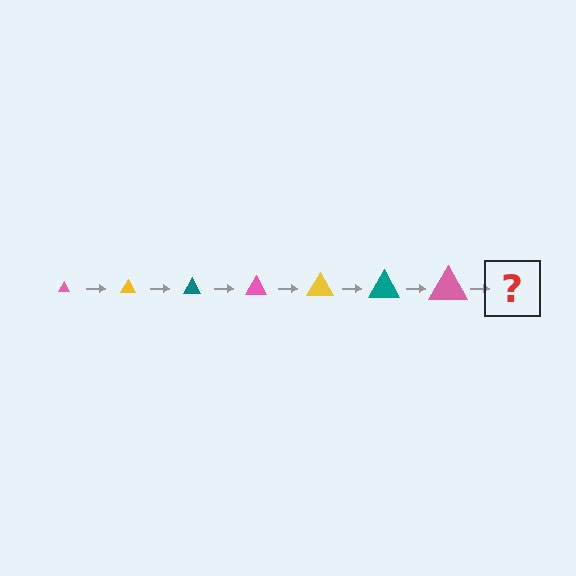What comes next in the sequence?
The next element should be a yellow triangle, larger than the previous one.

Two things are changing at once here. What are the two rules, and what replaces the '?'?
The two rules are that the triangle grows larger each step and the color cycles through pink, yellow, and teal. The '?' should be a yellow triangle, larger than the previous one.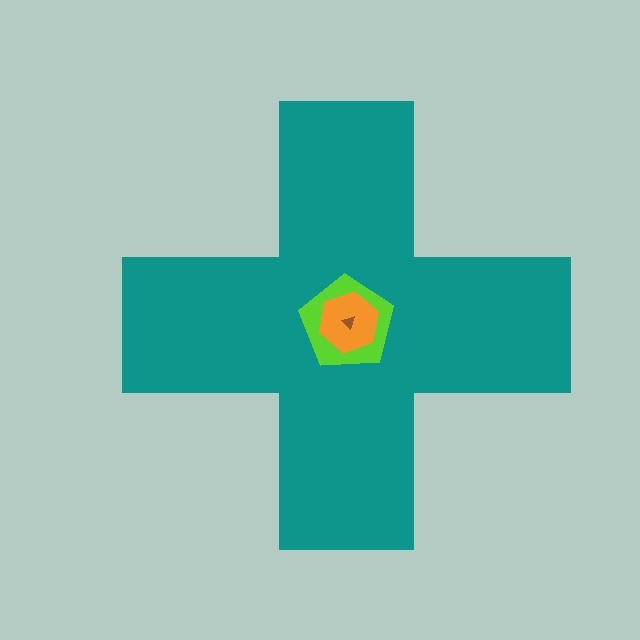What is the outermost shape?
The teal cross.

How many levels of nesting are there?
4.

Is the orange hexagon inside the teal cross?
Yes.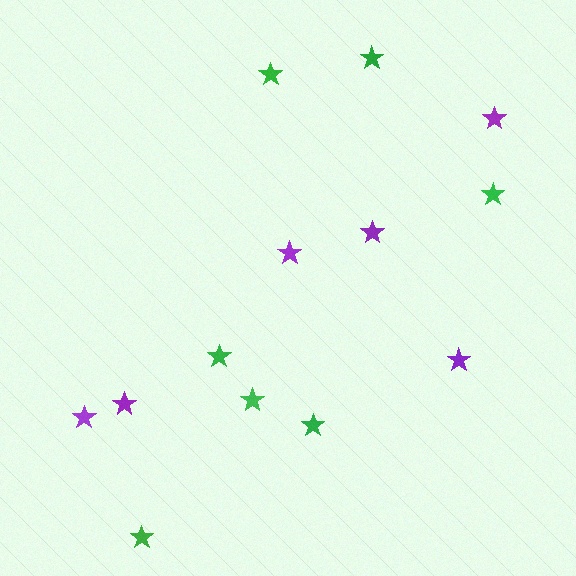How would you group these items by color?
There are 2 groups: one group of purple stars (6) and one group of green stars (7).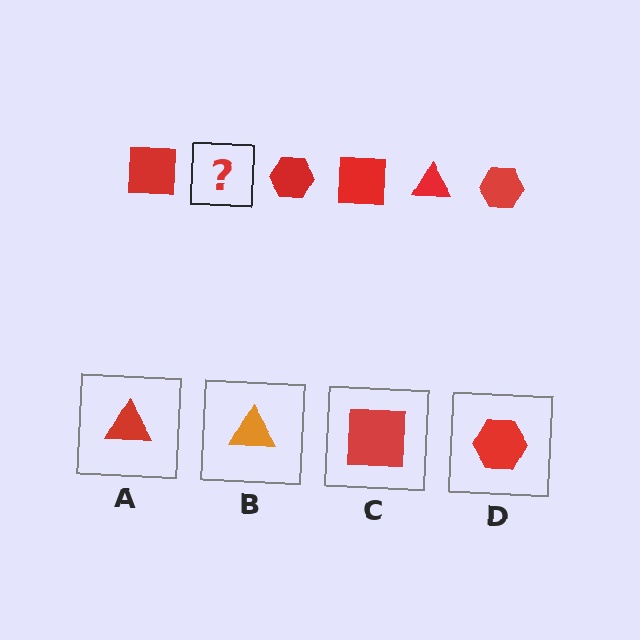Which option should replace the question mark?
Option A.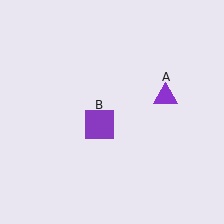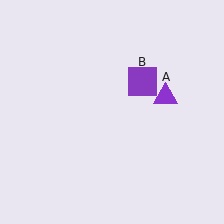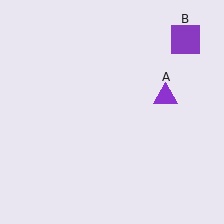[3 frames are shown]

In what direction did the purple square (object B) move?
The purple square (object B) moved up and to the right.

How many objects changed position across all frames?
1 object changed position: purple square (object B).